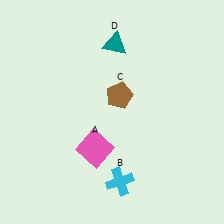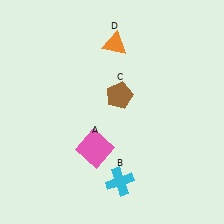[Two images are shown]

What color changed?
The triangle (D) changed from teal in Image 1 to orange in Image 2.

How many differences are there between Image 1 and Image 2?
There is 1 difference between the two images.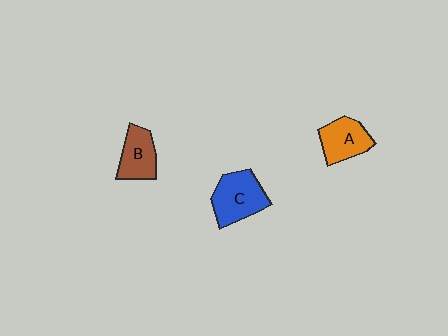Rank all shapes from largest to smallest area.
From largest to smallest: C (blue), A (orange), B (brown).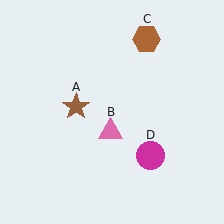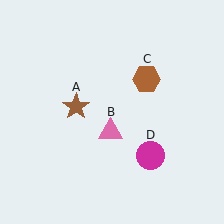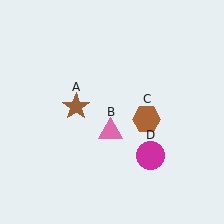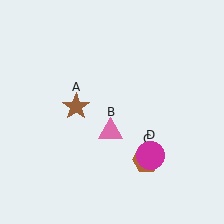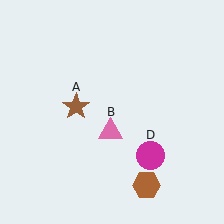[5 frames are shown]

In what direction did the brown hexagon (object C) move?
The brown hexagon (object C) moved down.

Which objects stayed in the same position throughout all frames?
Brown star (object A) and pink triangle (object B) and magenta circle (object D) remained stationary.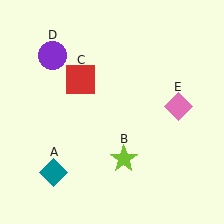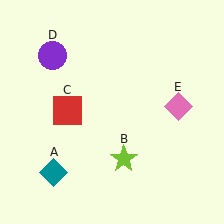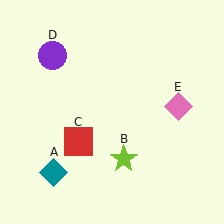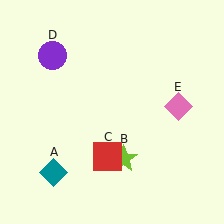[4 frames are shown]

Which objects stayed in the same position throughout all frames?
Teal diamond (object A) and lime star (object B) and purple circle (object D) and pink diamond (object E) remained stationary.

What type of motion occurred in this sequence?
The red square (object C) rotated counterclockwise around the center of the scene.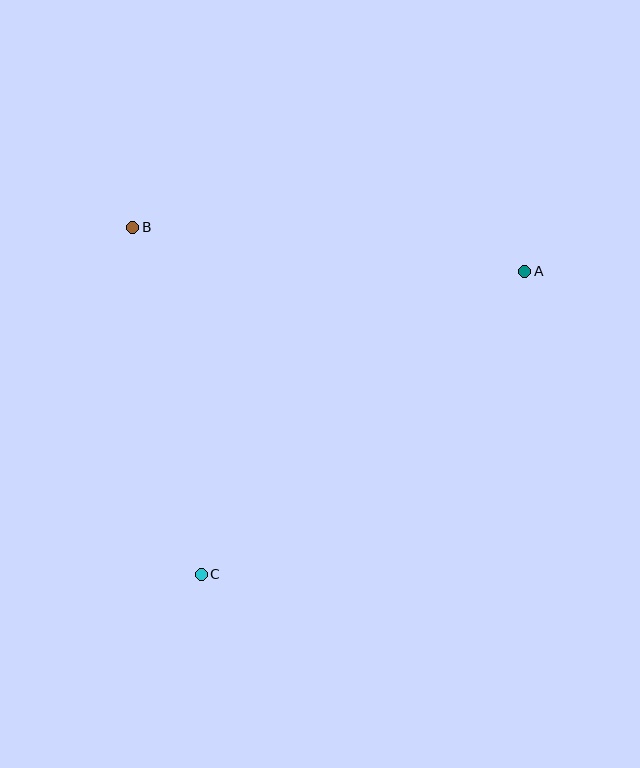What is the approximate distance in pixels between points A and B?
The distance between A and B is approximately 395 pixels.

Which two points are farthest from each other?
Points A and C are farthest from each other.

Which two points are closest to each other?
Points B and C are closest to each other.